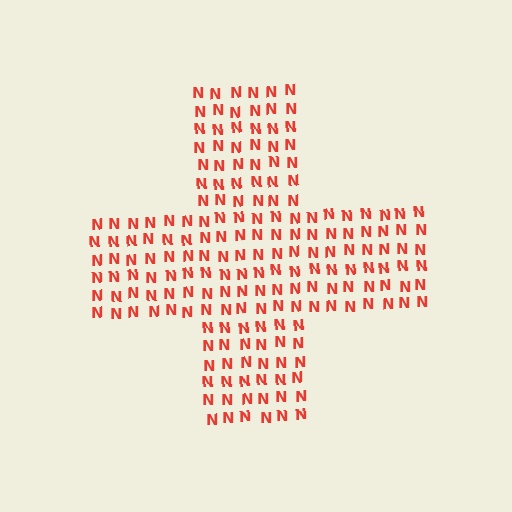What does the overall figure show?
The overall figure shows a cross.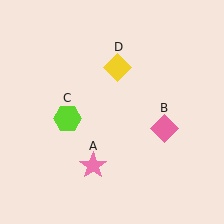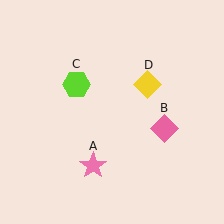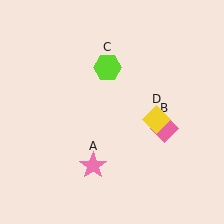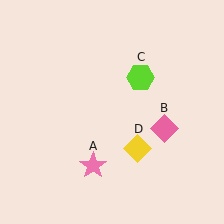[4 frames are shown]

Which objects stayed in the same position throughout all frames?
Pink star (object A) and pink diamond (object B) remained stationary.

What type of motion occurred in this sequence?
The lime hexagon (object C), yellow diamond (object D) rotated clockwise around the center of the scene.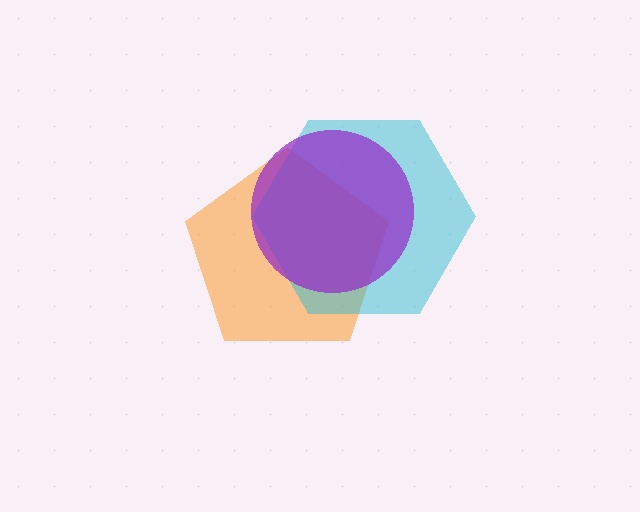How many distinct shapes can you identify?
There are 3 distinct shapes: an orange pentagon, a cyan hexagon, a purple circle.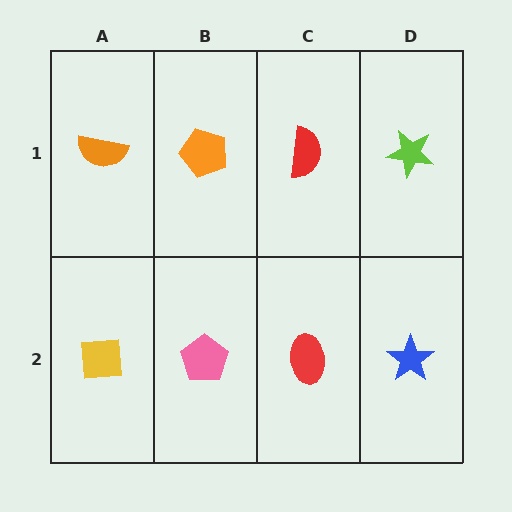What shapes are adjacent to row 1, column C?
A red ellipse (row 2, column C), an orange pentagon (row 1, column B), a lime star (row 1, column D).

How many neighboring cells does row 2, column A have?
2.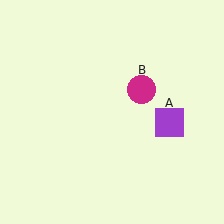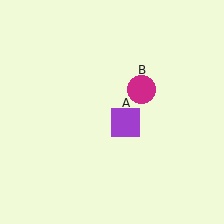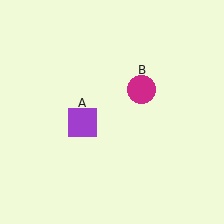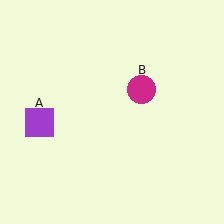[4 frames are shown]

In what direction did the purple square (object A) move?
The purple square (object A) moved left.